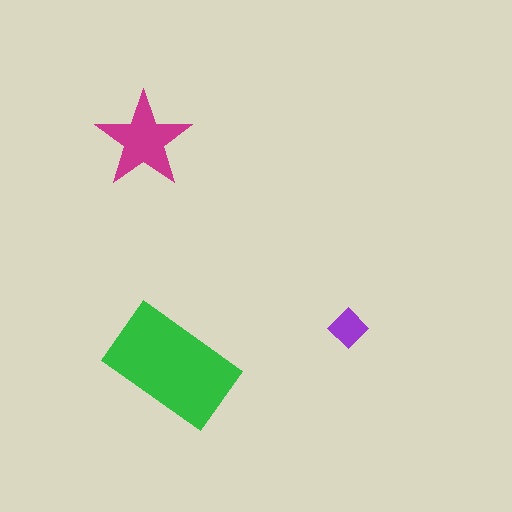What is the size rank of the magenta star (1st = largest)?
2nd.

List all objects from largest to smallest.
The green rectangle, the magenta star, the purple diamond.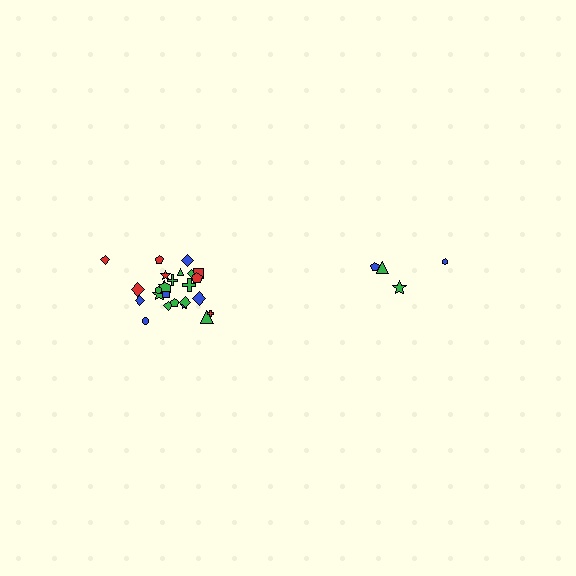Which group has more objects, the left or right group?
The left group.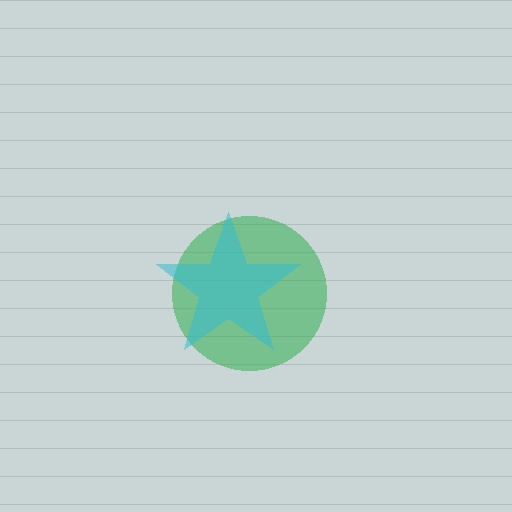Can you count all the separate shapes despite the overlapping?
Yes, there are 2 separate shapes.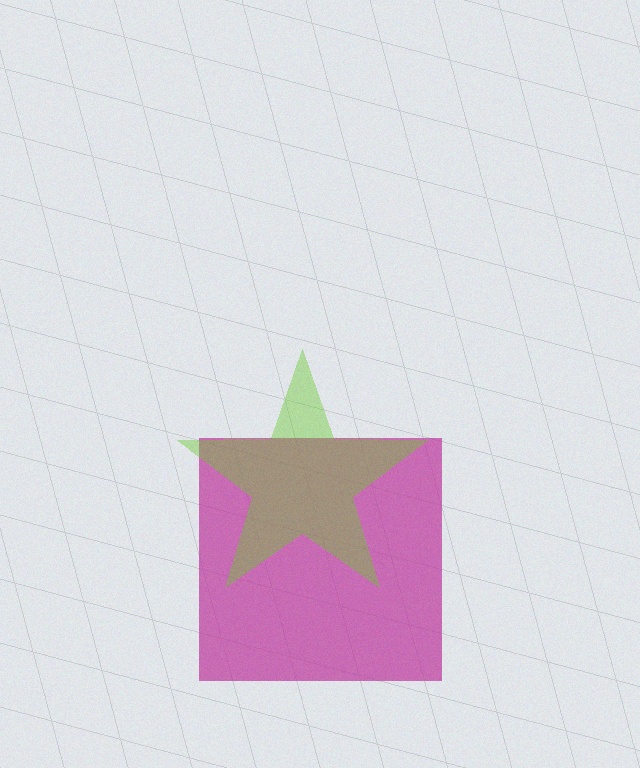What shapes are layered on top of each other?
The layered shapes are: a magenta square, a lime star.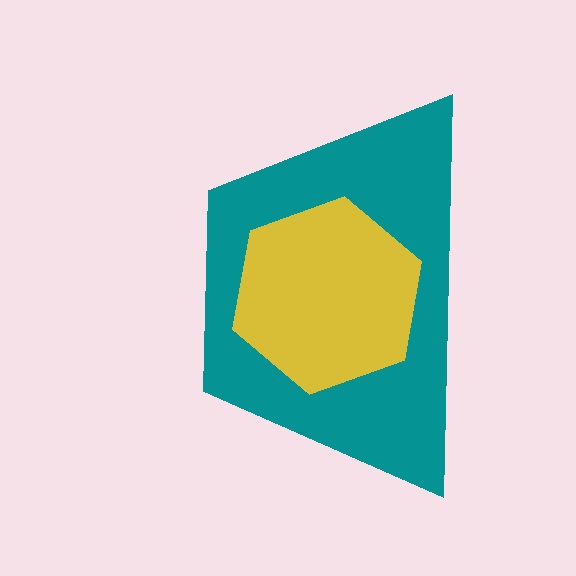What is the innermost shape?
The yellow hexagon.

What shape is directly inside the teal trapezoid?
The yellow hexagon.